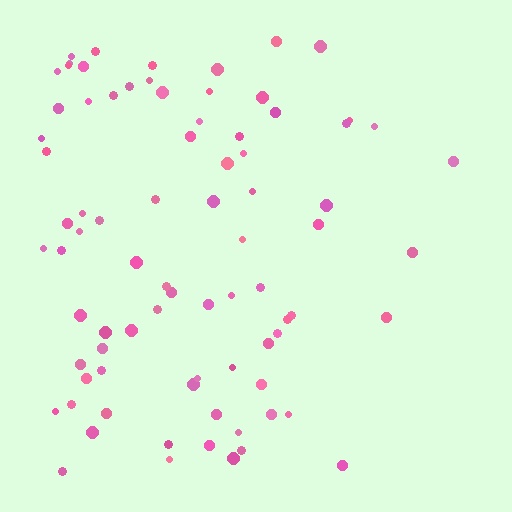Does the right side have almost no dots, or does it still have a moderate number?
Still a moderate number, just noticeably fewer than the left.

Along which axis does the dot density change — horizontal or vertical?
Horizontal.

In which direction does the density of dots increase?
From right to left, with the left side densest.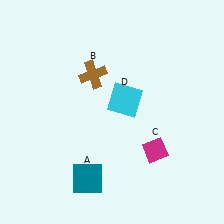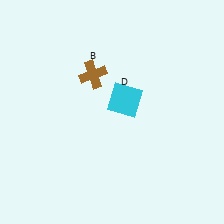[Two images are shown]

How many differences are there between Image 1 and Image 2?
There are 2 differences between the two images.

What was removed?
The teal square (A), the magenta diamond (C) were removed in Image 2.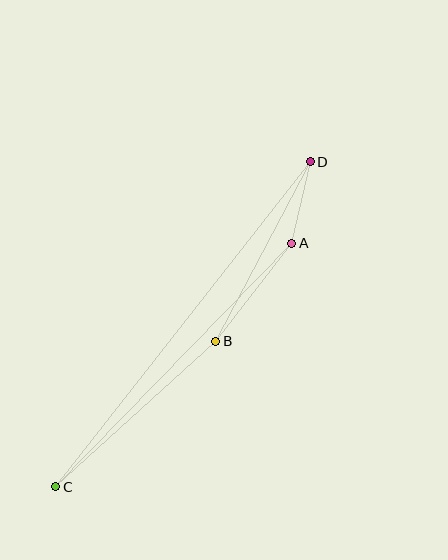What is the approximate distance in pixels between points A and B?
The distance between A and B is approximately 124 pixels.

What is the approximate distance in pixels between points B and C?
The distance between B and C is approximately 217 pixels.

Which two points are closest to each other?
Points A and D are closest to each other.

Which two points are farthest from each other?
Points C and D are farthest from each other.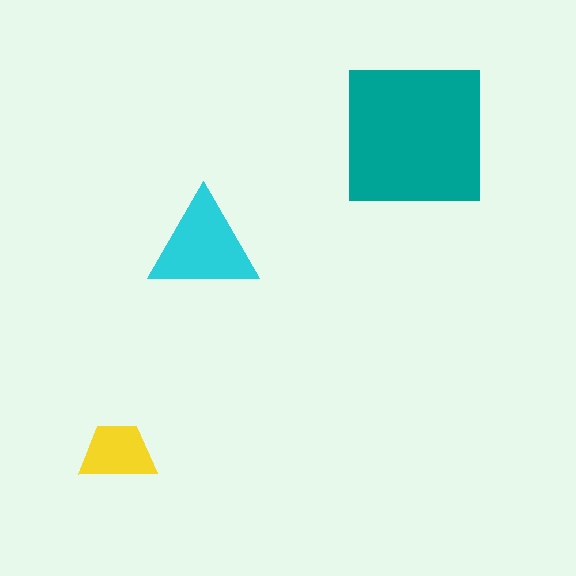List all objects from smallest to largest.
The yellow trapezoid, the cyan triangle, the teal square.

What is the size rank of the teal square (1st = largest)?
1st.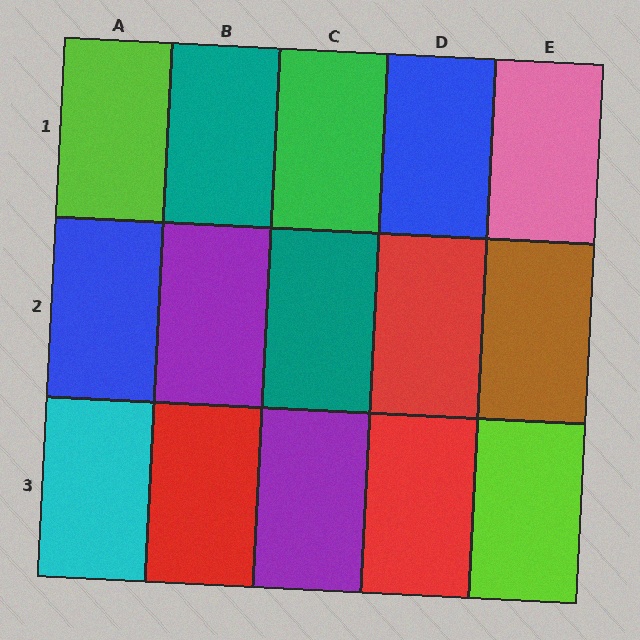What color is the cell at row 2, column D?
Red.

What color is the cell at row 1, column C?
Green.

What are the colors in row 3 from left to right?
Cyan, red, purple, red, lime.